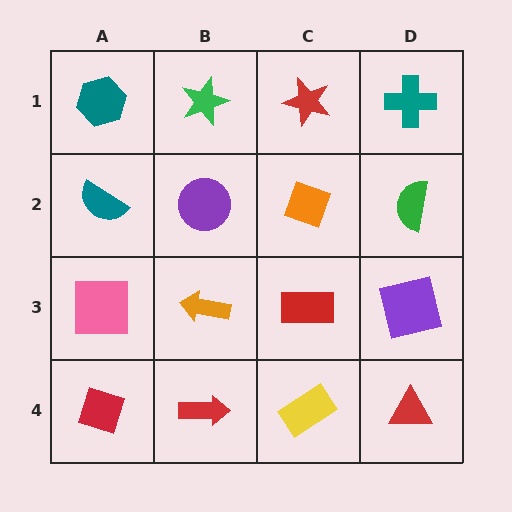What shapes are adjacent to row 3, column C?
An orange diamond (row 2, column C), a yellow rectangle (row 4, column C), an orange arrow (row 3, column B), a purple square (row 3, column D).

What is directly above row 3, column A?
A teal semicircle.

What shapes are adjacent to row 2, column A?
A teal hexagon (row 1, column A), a pink square (row 3, column A), a purple circle (row 2, column B).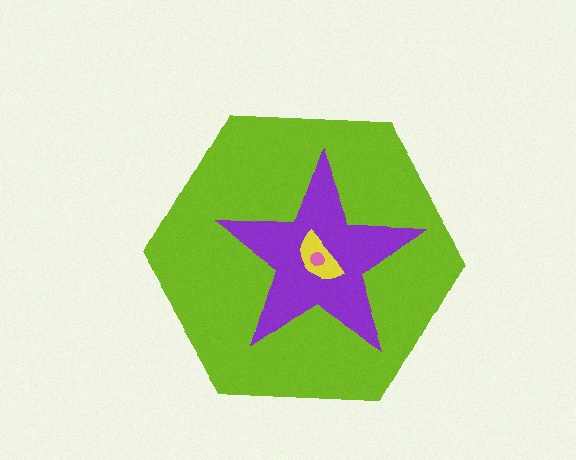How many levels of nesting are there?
4.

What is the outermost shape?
The lime hexagon.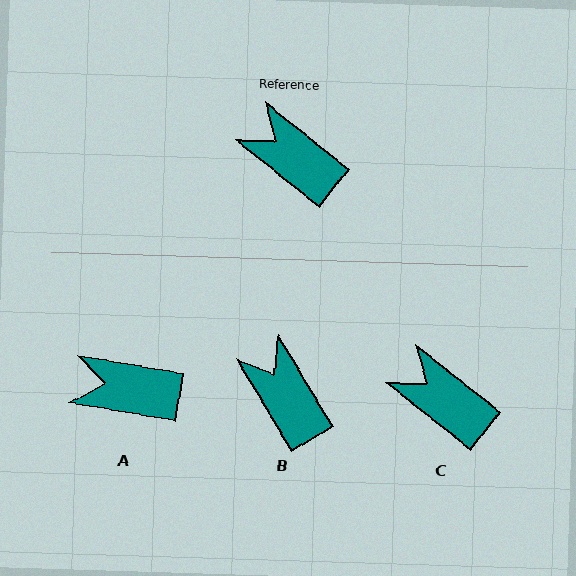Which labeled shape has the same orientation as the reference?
C.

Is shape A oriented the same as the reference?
No, it is off by about 29 degrees.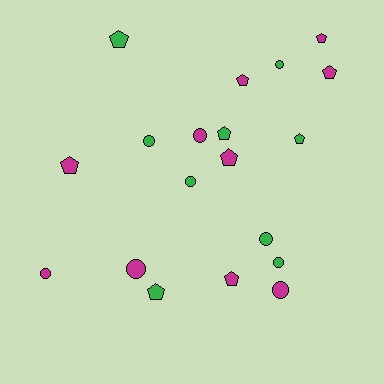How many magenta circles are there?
There are 4 magenta circles.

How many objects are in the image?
There are 19 objects.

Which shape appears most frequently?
Pentagon, with 10 objects.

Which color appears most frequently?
Magenta, with 10 objects.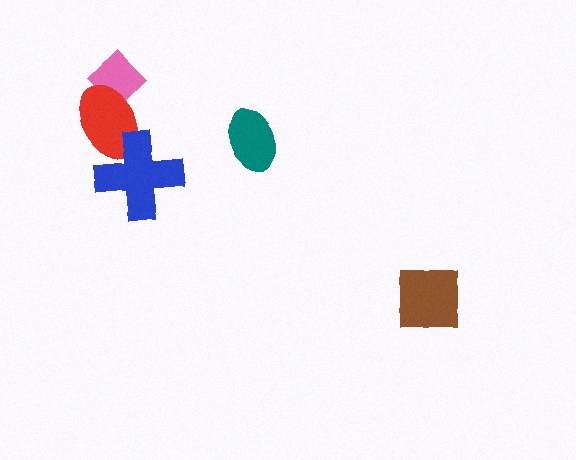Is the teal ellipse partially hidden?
No, no other shape covers it.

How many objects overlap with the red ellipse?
2 objects overlap with the red ellipse.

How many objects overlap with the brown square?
0 objects overlap with the brown square.